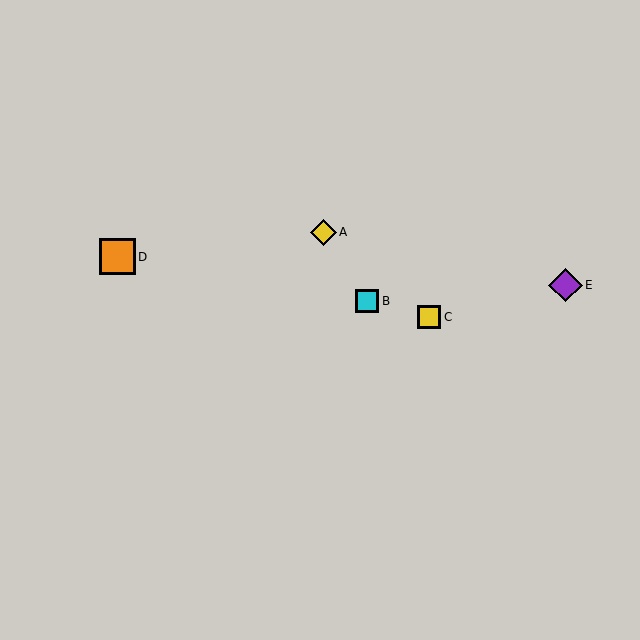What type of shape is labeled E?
Shape E is a purple diamond.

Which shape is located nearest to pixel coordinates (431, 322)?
The yellow square (labeled C) at (429, 317) is nearest to that location.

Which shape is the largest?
The orange square (labeled D) is the largest.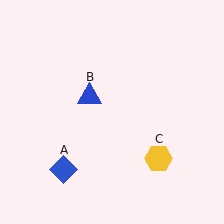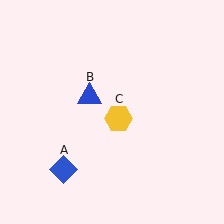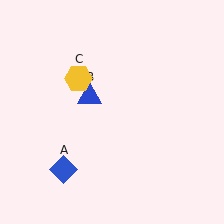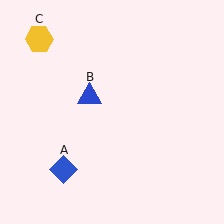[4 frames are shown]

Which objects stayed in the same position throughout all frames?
Blue diamond (object A) and blue triangle (object B) remained stationary.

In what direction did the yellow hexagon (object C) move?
The yellow hexagon (object C) moved up and to the left.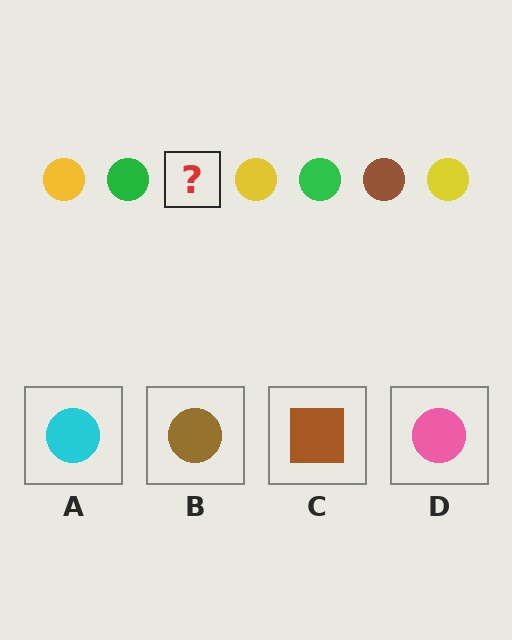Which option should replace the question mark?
Option B.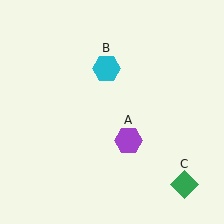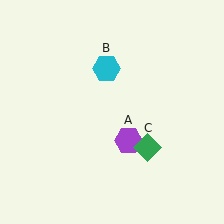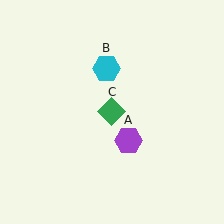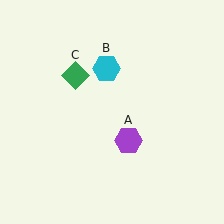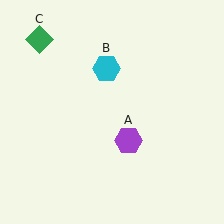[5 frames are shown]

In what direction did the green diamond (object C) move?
The green diamond (object C) moved up and to the left.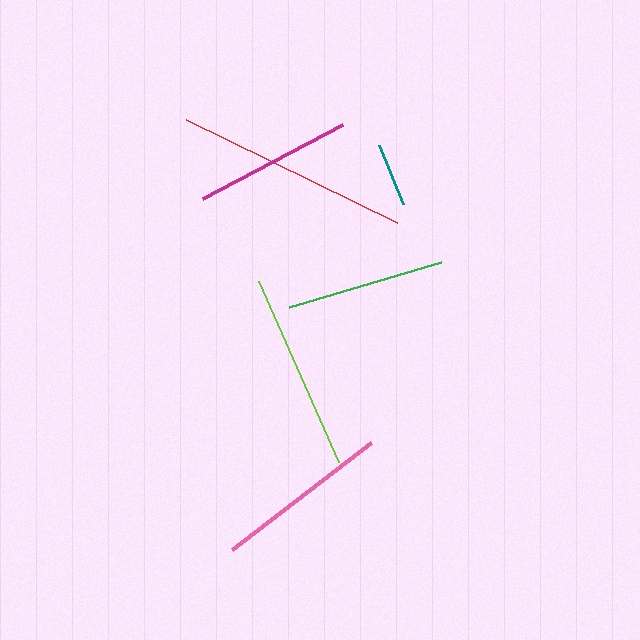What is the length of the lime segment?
The lime segment is approximately 198 pixels long.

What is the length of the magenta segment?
The magenta segment is approximately 158 pixels long.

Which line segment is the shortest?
The teal line is the shortest at approximately 63 pixels.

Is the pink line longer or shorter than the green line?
The pink line is longer than the green line.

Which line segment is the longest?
The red line is the longest at approximately 235 pixels.